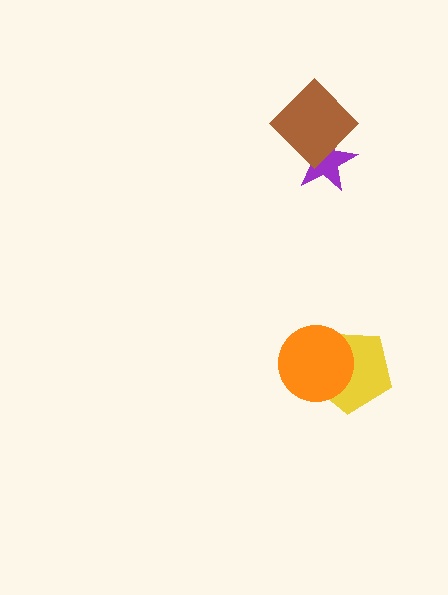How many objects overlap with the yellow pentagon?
1 object overlaps with the yellow pentagon.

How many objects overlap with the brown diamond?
1 object overlaps with the brown diamond.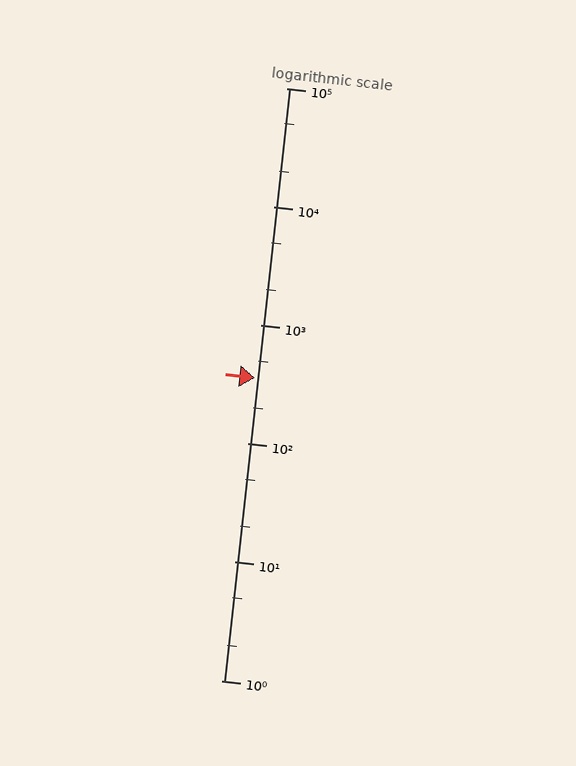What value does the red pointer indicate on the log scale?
The pointer indicates approximately 360.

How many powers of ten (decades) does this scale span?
The scale spans 5 decades, from 1 to 100000.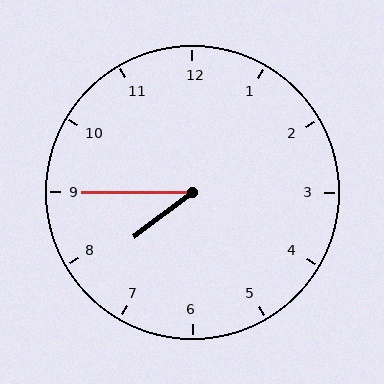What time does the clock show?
7:45.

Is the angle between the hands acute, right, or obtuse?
It is acute.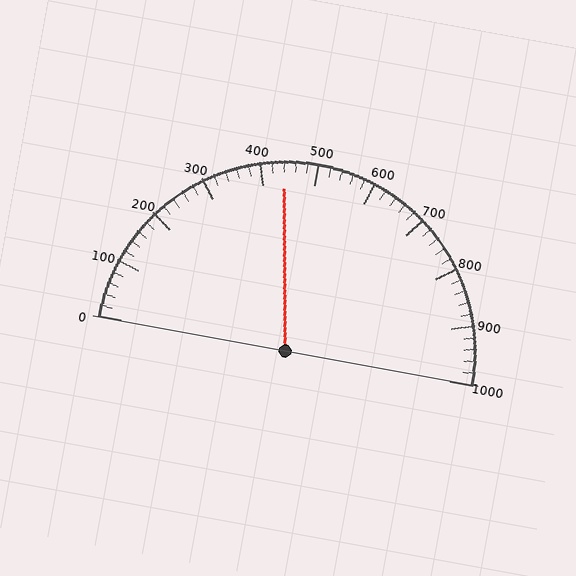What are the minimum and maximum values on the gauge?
The gauge ranges from 0 to 1000.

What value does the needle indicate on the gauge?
The needle indicates approximately 440.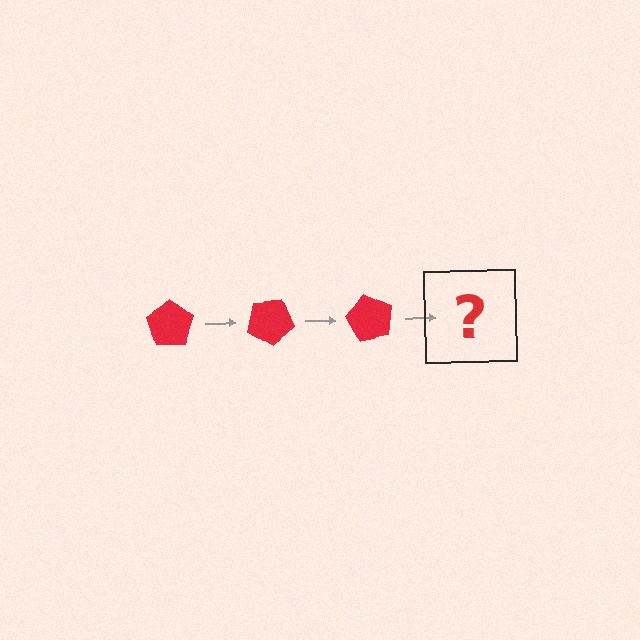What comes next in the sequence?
The next element should be a red pentagon rotated 90 degrees.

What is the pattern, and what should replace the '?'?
The pattern is that the pentagon rotates 30 degrees each step. The '?' should be a red pentagon rotated 90 degrees.